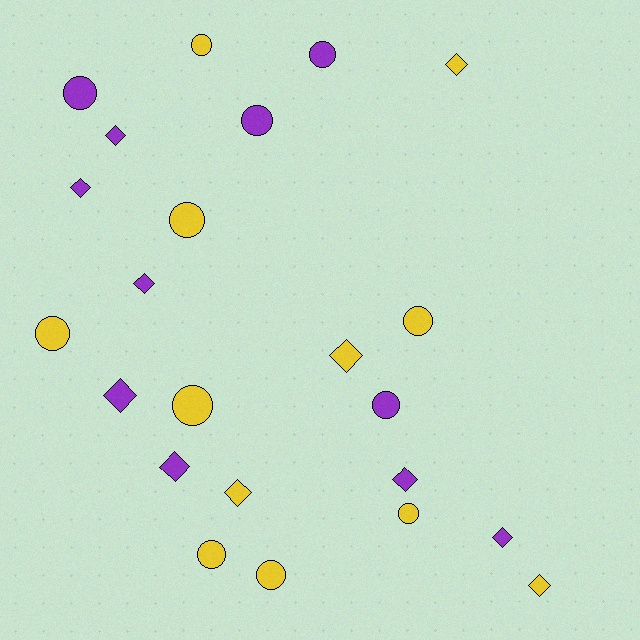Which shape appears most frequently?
Circle, with 12 objects.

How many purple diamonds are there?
There are 7 purple diamonds.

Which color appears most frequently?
Yellow, with 12 objects.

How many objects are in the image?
There are 23 objects.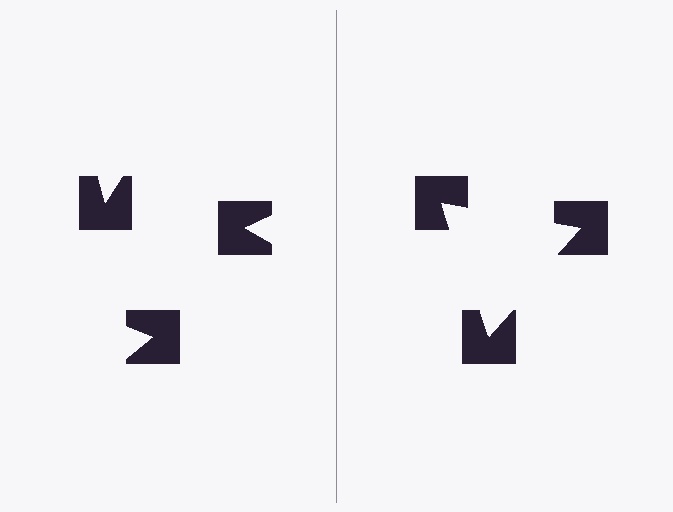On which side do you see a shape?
An illusory triangle appears on the right side. On the left side the wedge cuts are rotated, so no coherent shape forms.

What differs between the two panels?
The notched squares are positioned identically on both sides; only the wedge orientations differ. On the right they align to a triangle; on the left they are misaligned.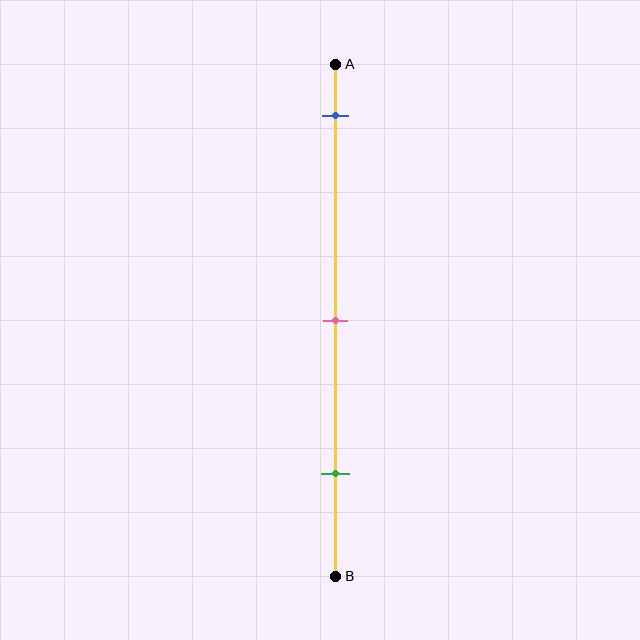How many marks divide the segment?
There are 3 marks dividing the segment.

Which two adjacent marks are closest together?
The pink and green marks are the closest adjacent pair.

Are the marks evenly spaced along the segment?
Yes, the marks are approximately evenly spaced.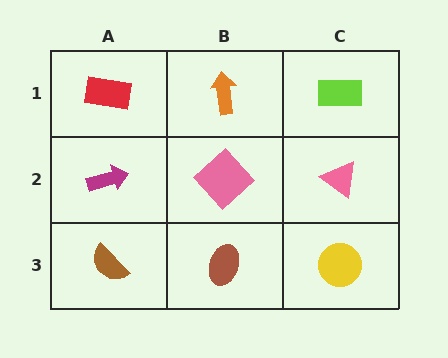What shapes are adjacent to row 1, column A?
A magenta arrow (row 2, column A), an orange arrow (row 1, column B).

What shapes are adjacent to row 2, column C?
A lime rectangle (row 1, column C), a yellow circle (row 3, column C), a pink diamond (row 2, column B).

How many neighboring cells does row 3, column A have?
2.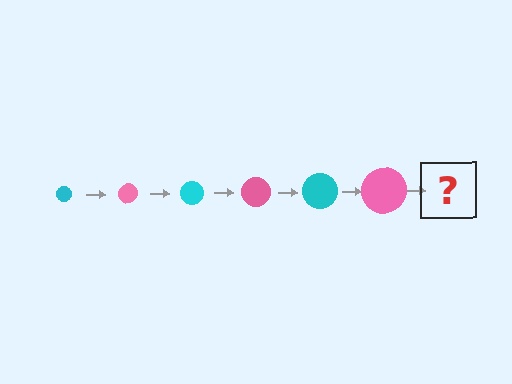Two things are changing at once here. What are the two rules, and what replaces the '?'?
The two rules are that the circle grows larger each step and the color cycles through cyan and pink. The '?' should be a cyan circle, larger than the previous one.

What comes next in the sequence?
The next element should be a cyan circle, larger than the previous one.